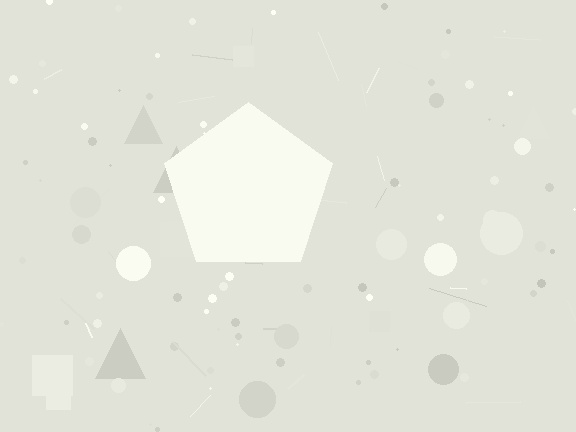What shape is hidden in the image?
A pentagon is hidden in the image.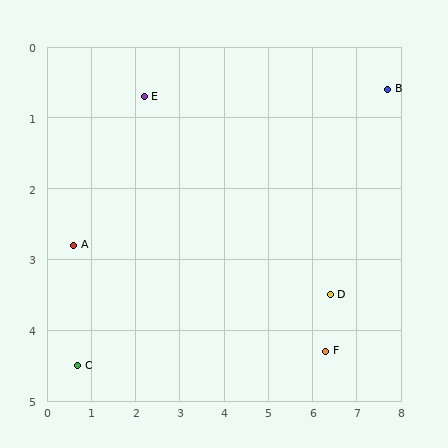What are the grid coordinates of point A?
Point A is at approximately (0.6, 2.8).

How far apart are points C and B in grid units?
Points C and B are about 8.0 grid units apart.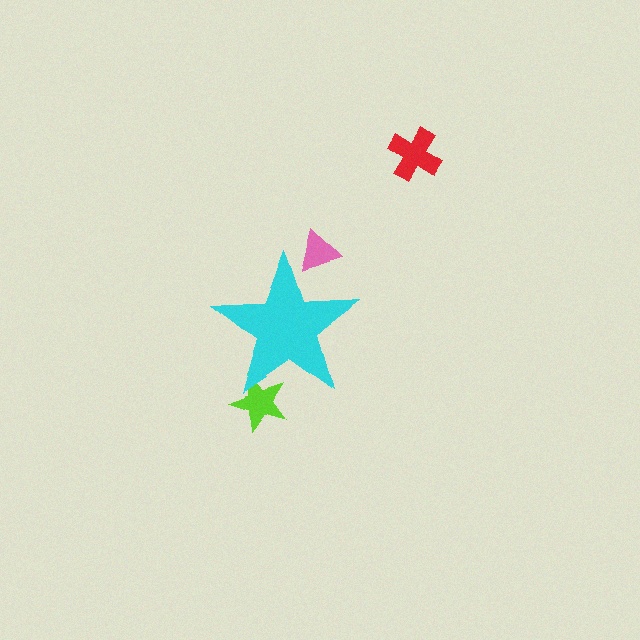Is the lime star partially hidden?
Yes, the lime star is partially hidden behind the cyan star.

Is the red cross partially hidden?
No, the red cross is fully visible.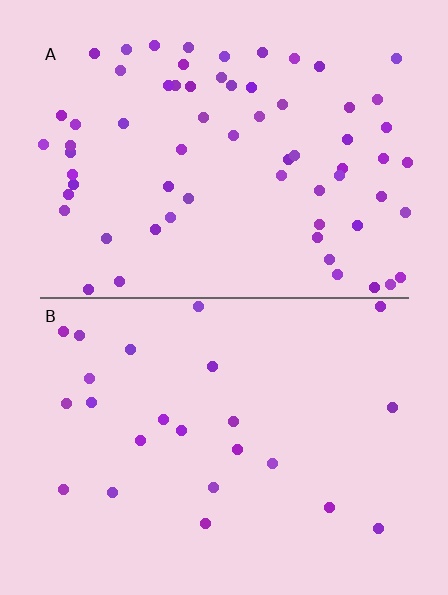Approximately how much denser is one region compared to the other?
Approximately 2.8× — region A over region B.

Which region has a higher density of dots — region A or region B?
A (the top).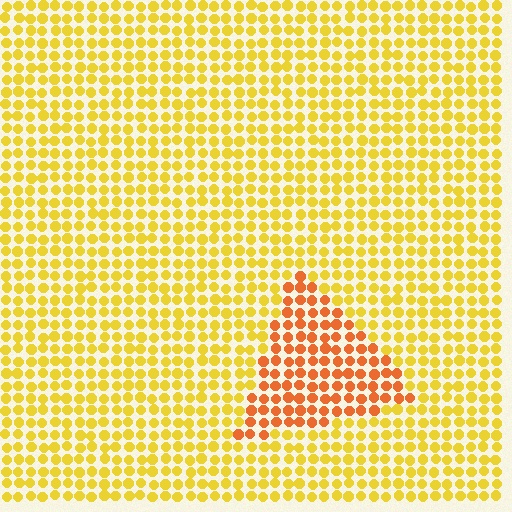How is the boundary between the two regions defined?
The boundary is defined purely by a slight shift in hue (about 34 degrees). Spacing, size, and orientation are identical on both sides.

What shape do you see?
I see a triangle.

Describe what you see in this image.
The image is filled with small yellow elements in a uniform arrangement. A triangle-shaped region is visible where the elements are tinted to a slightly different hue, forming a subtle color boundary.